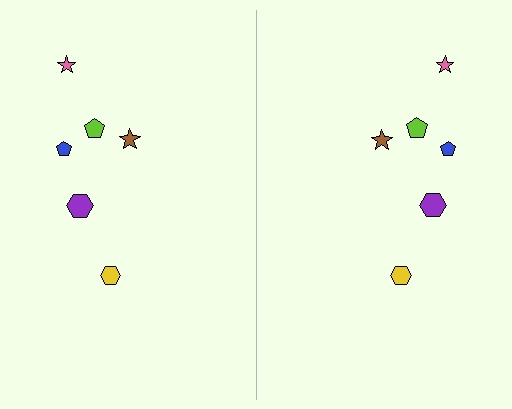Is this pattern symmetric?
Yes, this pattern has bilateral (reflection) symmetry.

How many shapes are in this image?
There are 12 shapes in this image.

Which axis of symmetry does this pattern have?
The pattern has a vertical axis of symmetry running through the center of the image.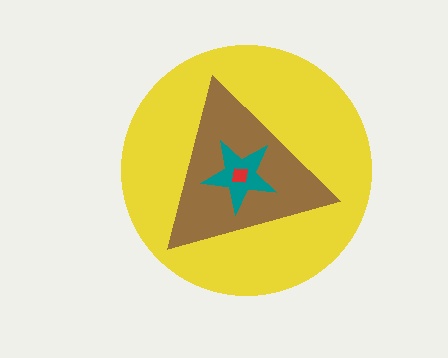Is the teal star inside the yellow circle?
Yes.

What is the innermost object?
The red square.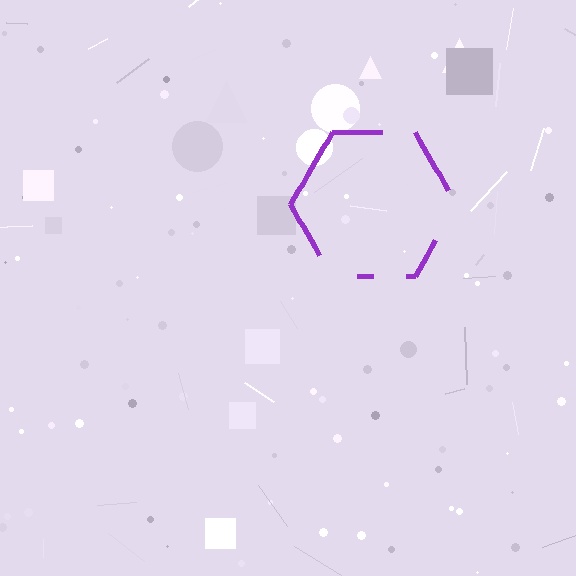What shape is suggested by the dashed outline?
The dashed outline suggests a hexagon.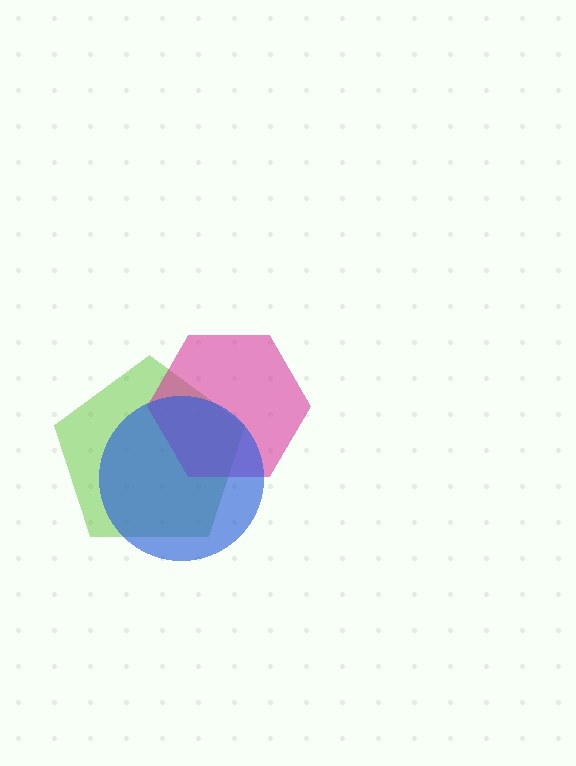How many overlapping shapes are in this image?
There are 3 overlapping shapes in the image.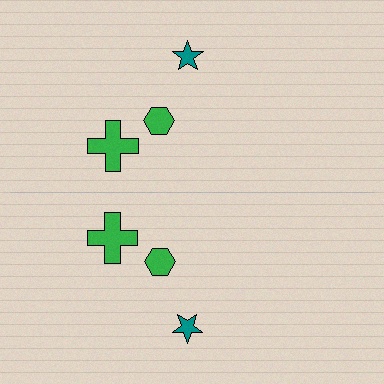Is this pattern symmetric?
Yes, this pattern has bilateral (reflection) symmetry.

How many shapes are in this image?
There are 6 shapes in this image.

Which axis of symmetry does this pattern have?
The pattern has a horizontal axis of symmetry running through the center of the image.